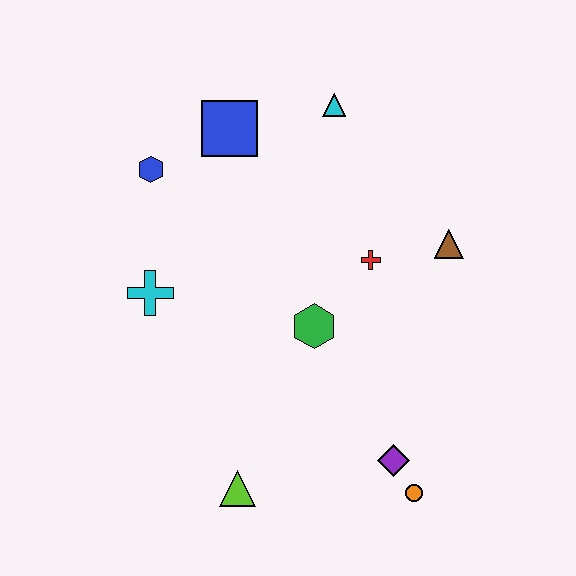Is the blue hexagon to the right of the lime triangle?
No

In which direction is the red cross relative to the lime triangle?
The red cross is above the lime triangle.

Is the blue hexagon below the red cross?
No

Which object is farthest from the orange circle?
The blue hexagon is farthest from the orange circle.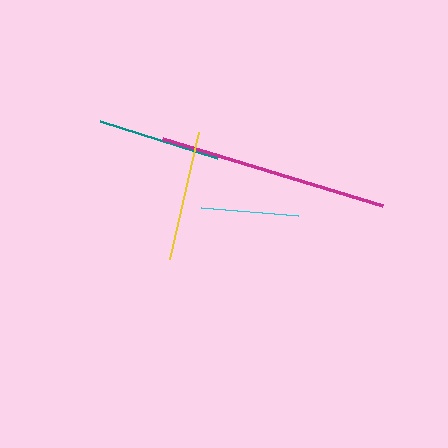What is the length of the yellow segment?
The yellow segment is approximately 130 pixels long.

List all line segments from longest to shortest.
From longest to shortest: magenta, yellow, teal, cyan.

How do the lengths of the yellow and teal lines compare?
The yellow and teal lines are approximately the same length.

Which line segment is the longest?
The magenta line is the longest at approximately 230 pixels.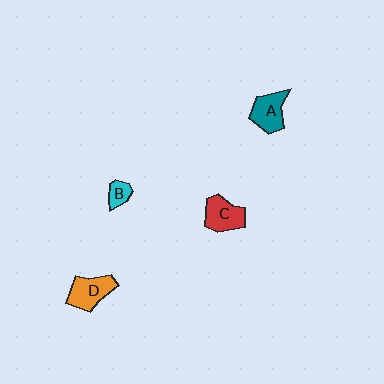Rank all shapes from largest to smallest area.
From largest to smallest: D (orange), C (red), A (teal), B (cyan).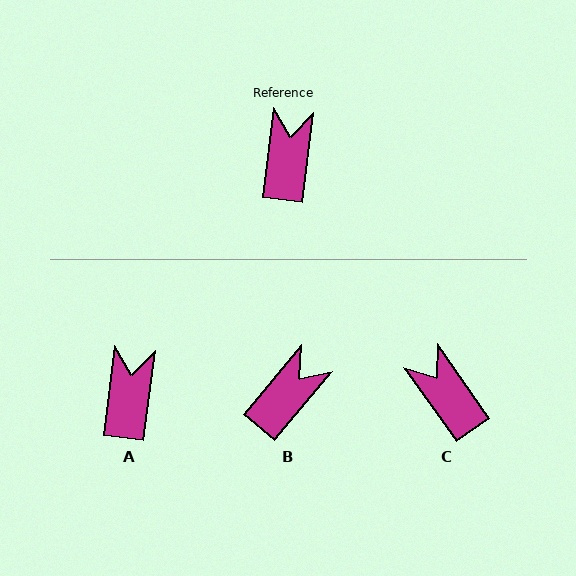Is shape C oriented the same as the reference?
No, it is off by about 42 degrees.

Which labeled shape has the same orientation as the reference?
A.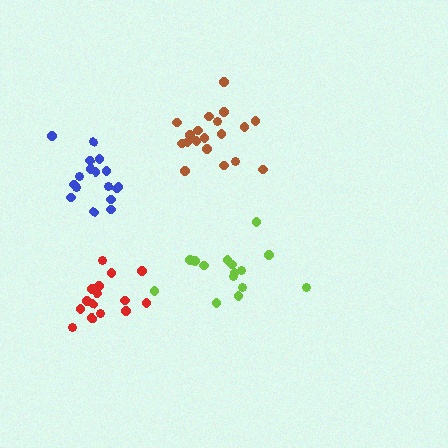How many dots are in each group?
Group 1: 17 dots, Group 2: 19 dots, Group 3: 15 dots, Group 4: 15 dots (66 total).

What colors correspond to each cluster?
The clusters are colored: blue, brown, lime, red.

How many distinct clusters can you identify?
There are 4 distinct clusters.